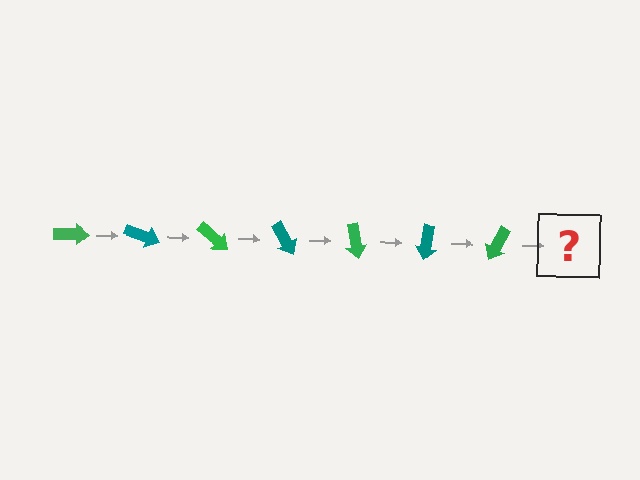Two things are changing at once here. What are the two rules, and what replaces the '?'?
The two rules are that it rotates 20 degrees each step and the color cycles through green and teal. The '?' should be a teal arrow, rotated 140 degrees from the start.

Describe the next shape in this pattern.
It should be a teal arrow, rotated 140 degrees from the start.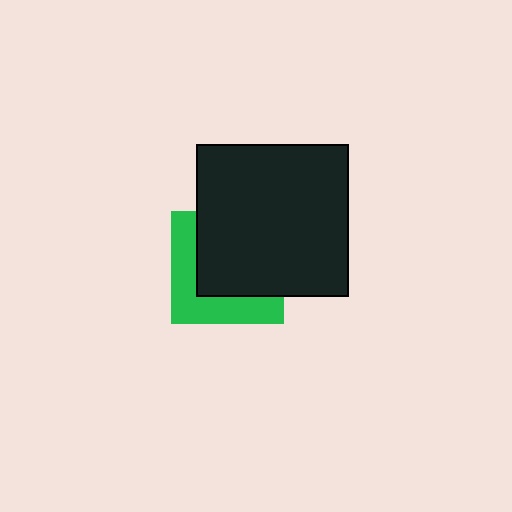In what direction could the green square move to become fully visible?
The green square could move toward the lower-left. That would shift it out from behind the black square entirely.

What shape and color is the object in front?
The object in front is a black square.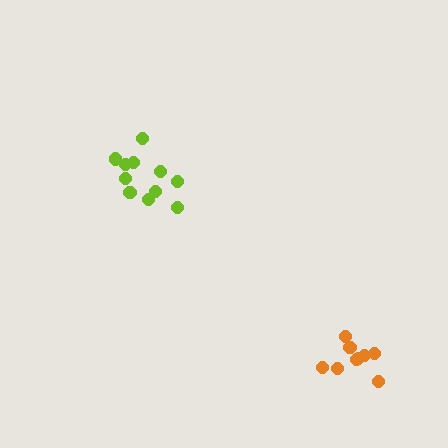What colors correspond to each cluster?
The clusters are colored: orange, lime.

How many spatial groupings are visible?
There are 2 spatial groupings.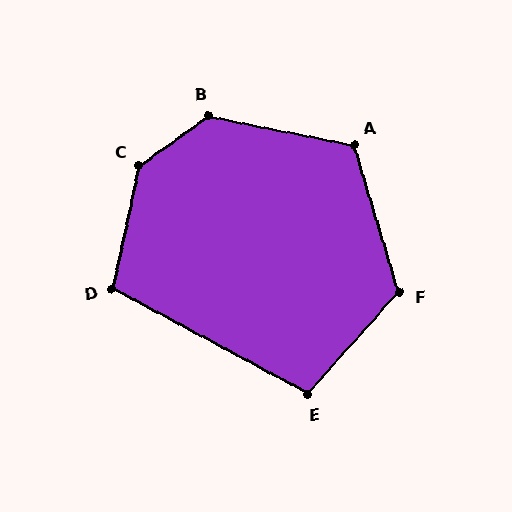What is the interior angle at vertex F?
Approximately 121 degrees (obtuse).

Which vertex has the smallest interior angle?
E, at approximately 104 degrees.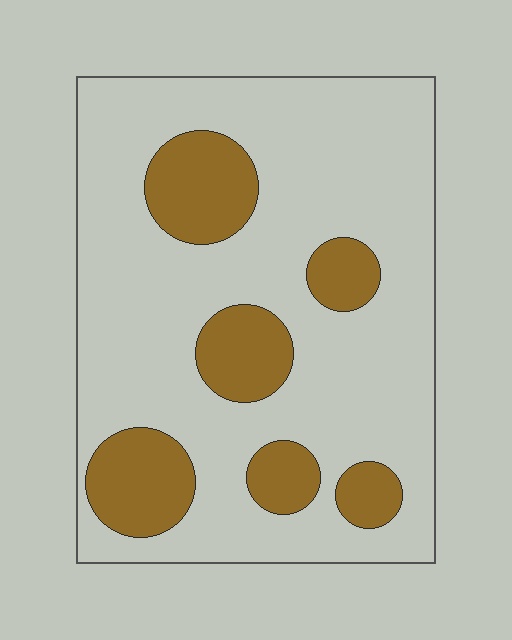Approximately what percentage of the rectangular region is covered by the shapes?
Approximately 25%.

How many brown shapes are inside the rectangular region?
6.